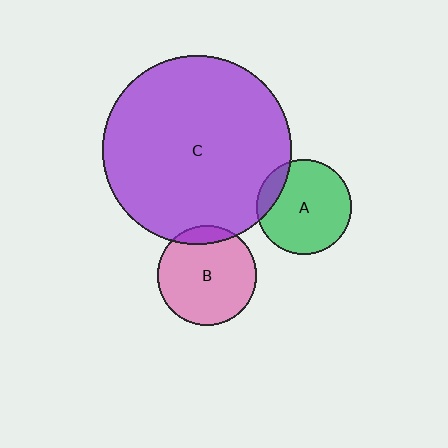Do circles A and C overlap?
Yes.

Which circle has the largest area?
Circle C (purple).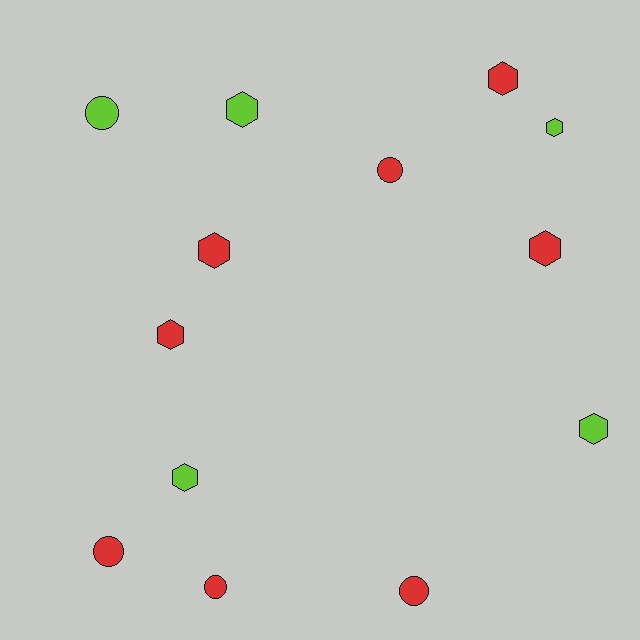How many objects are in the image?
There are 13 objects.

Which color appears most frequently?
Red, with 8 objects.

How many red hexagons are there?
There are 4 red hexagons.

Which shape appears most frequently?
Hexagon, with 8 objects.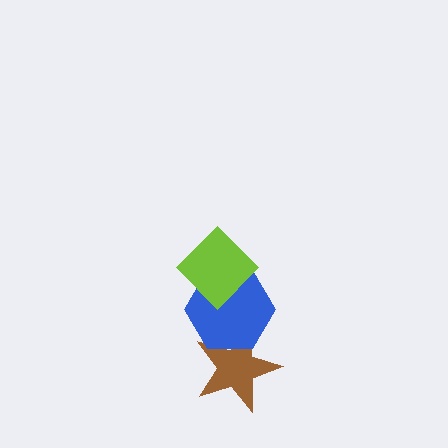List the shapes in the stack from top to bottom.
From top to bottom: the lime diamond, the blue hexagon, the brown star.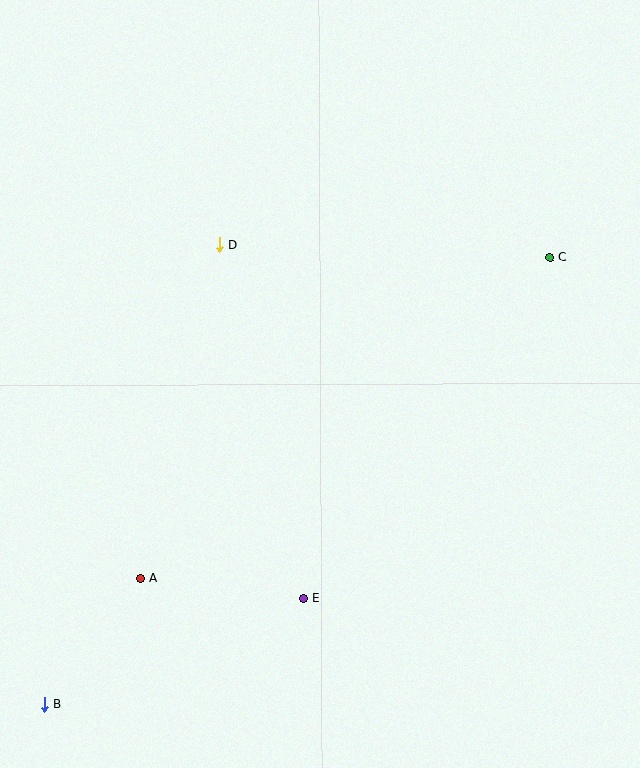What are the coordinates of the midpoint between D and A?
The midpoint between D and A is at (180, 411).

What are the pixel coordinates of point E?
Point E is at (303, 598).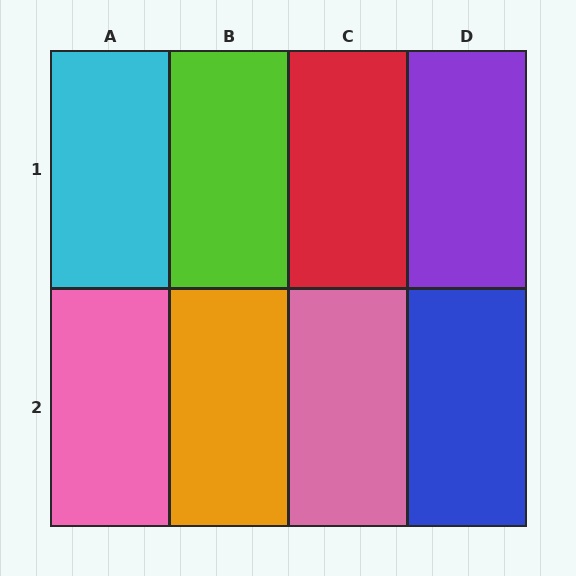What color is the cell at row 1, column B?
Lime.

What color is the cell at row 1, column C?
Red.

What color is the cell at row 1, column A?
Cyan.